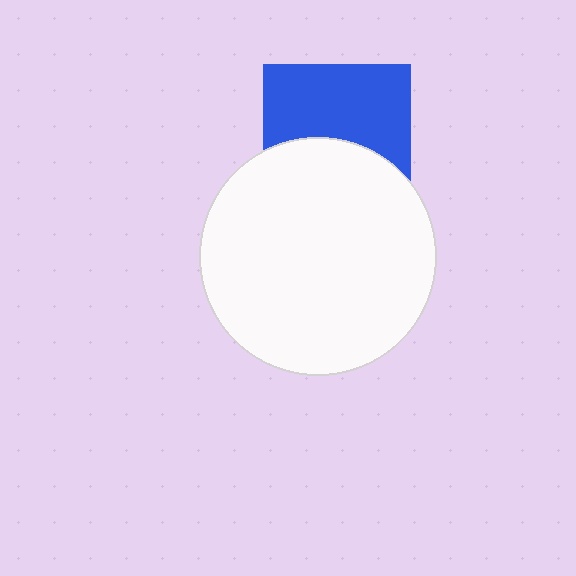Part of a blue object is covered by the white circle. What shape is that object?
It is a square.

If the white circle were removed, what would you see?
You would see the complete blue square.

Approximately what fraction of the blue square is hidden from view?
Roughly 43% of the blue square is hidden behind the white circle.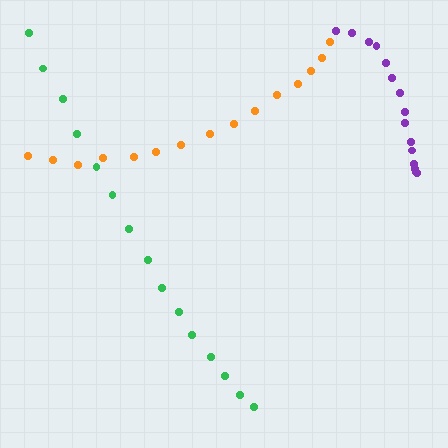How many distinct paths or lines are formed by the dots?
There are 3 distinct paths.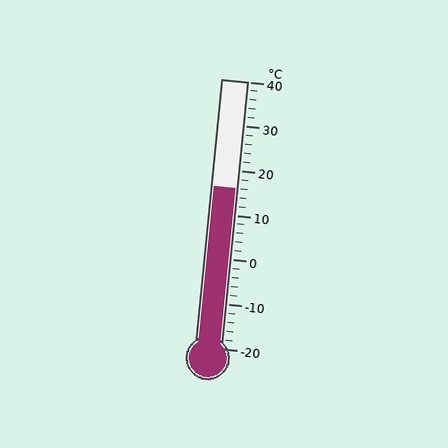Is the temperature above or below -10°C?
The temperature is above -10°C.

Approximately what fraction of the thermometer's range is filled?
The thermometer is filled to approximately 60% of its range.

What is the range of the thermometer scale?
The thermometer scale ranges from -20°C to 40°C.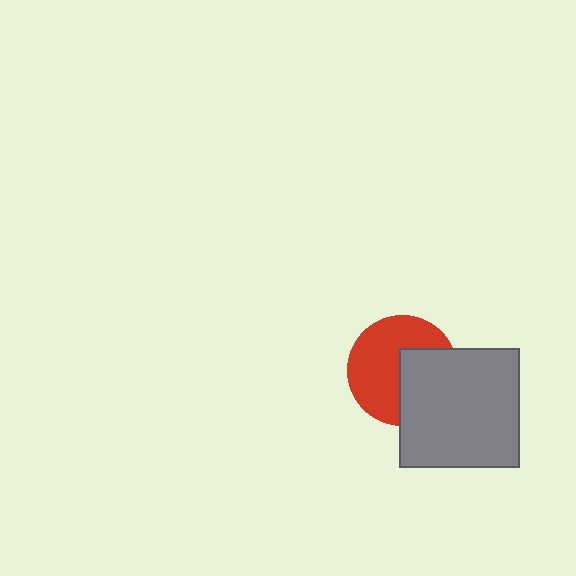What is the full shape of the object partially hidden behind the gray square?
The partially hidden object is a red circle.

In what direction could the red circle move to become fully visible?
The red circle could move left. That would shift it out from behind the gray square entirely.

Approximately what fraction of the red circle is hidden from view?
Roughly 40% of the red circle is hidden behind the gray square.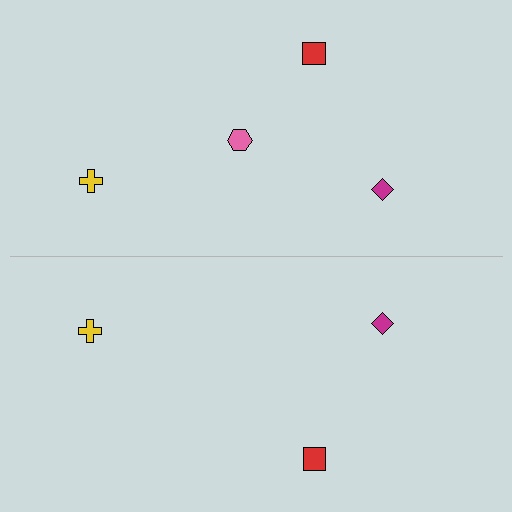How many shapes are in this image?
There are 7 shapes in this image.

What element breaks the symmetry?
A pink hexagon is missing from the bottom side.